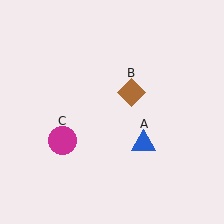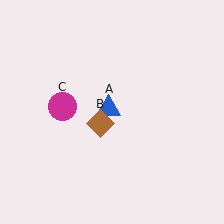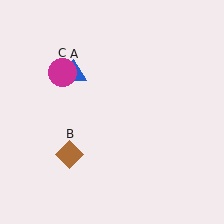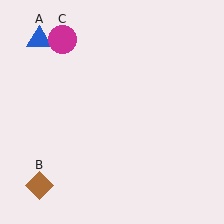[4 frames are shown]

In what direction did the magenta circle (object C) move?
The magenta circle (object C) moved up.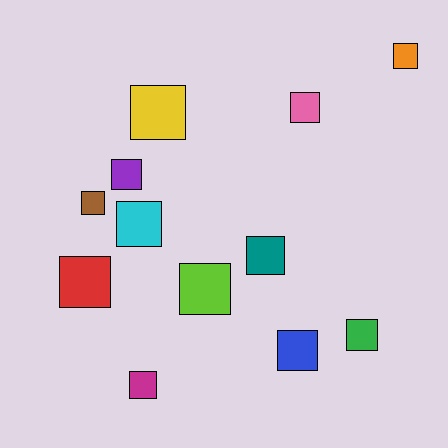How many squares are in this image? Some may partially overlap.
There are 12 squares.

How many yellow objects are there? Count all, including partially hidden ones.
There is 1 yellow object.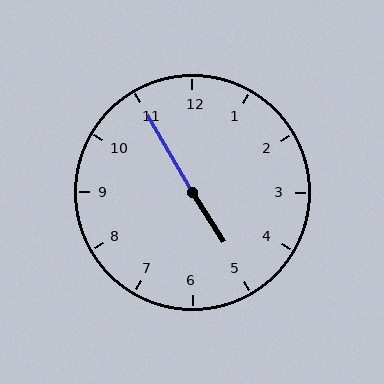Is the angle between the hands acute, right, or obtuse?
It is obtuse.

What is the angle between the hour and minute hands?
Approximately 178 degrees.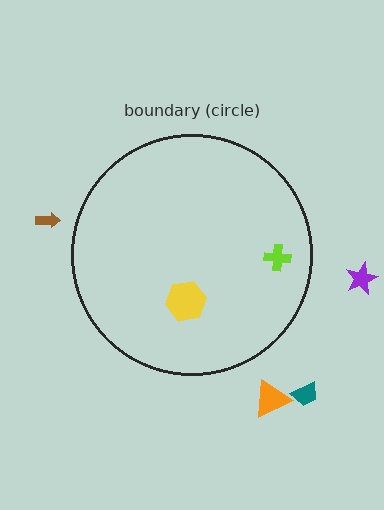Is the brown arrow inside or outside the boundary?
Outside.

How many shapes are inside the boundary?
2 inside, 4 outside.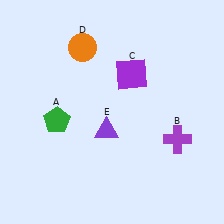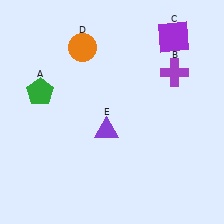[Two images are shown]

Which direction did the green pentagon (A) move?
The green pentagon (A) moved up.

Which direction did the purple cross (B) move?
The purple cross (B) moved up.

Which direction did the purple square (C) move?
The purple square (C) moved right.